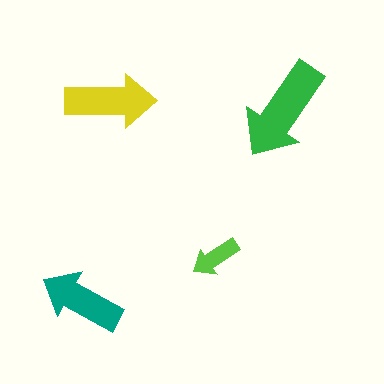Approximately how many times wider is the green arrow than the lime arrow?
About 2 times wider.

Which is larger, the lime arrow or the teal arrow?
The teal one.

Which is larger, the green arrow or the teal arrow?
The green one.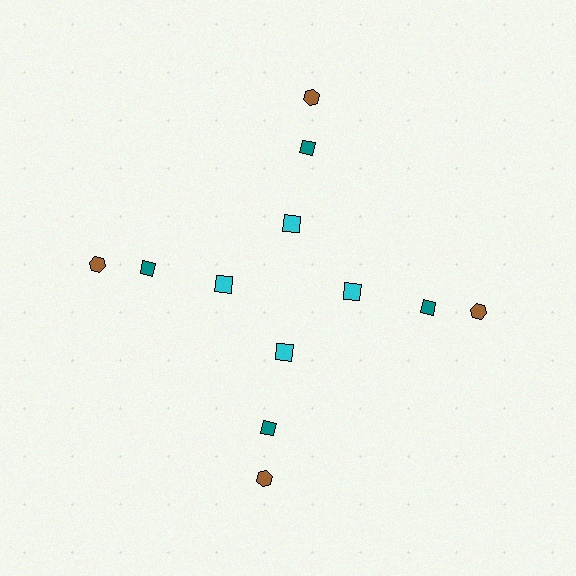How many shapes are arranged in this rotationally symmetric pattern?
There are 12 shapes, arranged in 4 groups of 3.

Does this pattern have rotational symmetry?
Yes, this pattern has 4-fold rotational symmetry. It looks the same after rotating 90 degrees around the center.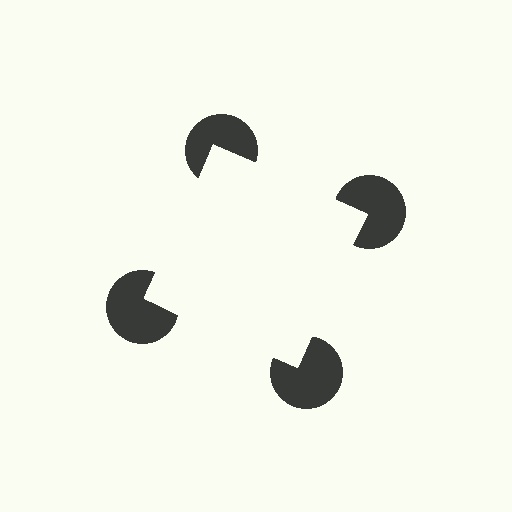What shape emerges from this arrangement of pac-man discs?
An illusory square — its edges are inferred from the aligned wedge cuts in the pac-man discs, not physically drawn.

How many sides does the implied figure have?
4 sides.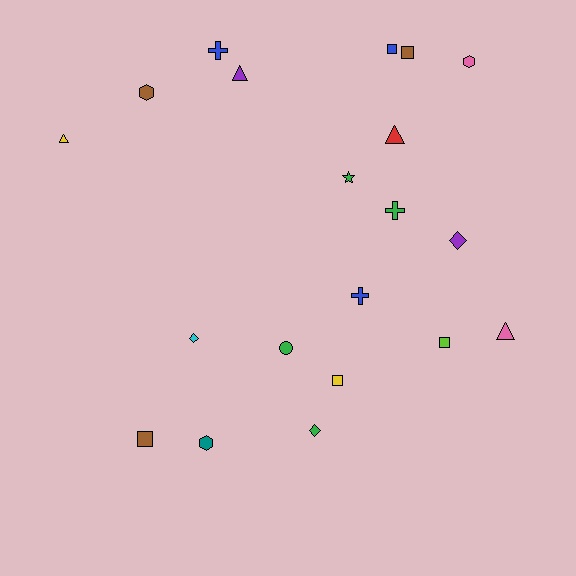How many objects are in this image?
There are 20 objects.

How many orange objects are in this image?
There are no orange objects.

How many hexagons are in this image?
There are 3 hexagons.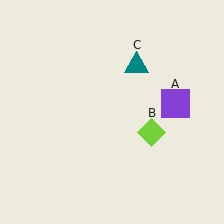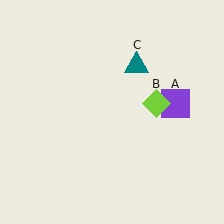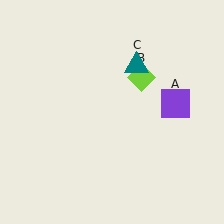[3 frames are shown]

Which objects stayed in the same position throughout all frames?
Purple square (object A) and teal triangle (object C) remained stationary.